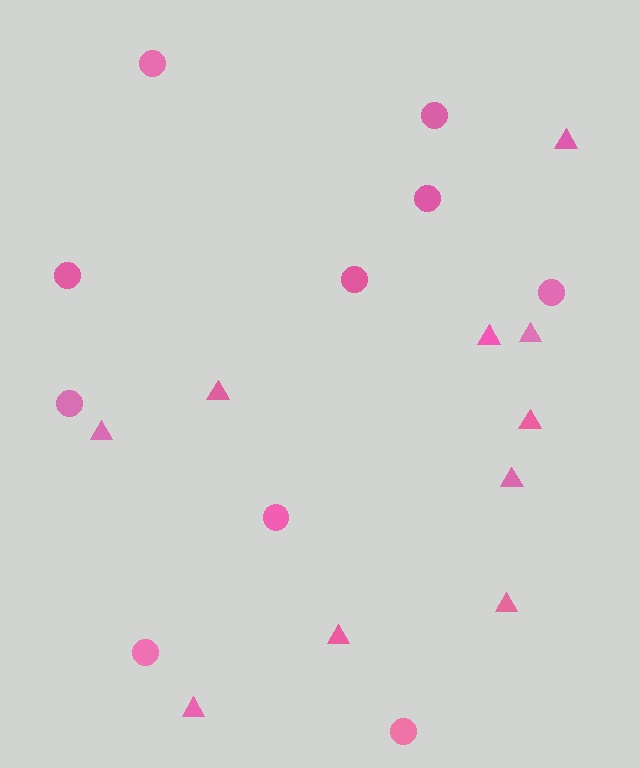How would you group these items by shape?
There are 2 groups: one group of circles (10) and one group of triangles (10).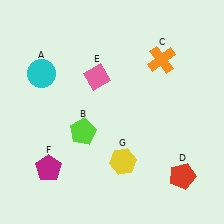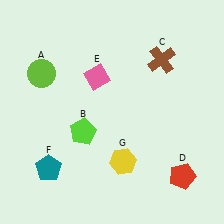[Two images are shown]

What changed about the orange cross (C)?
In Image 1, C is orange. In Image 2, it changed to brown.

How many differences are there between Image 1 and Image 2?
There are 3 differences between the two images.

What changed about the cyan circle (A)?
In Image 1, A is cyan. In Image 2, it changed to lime.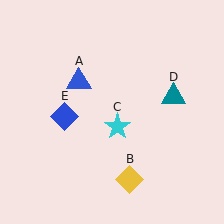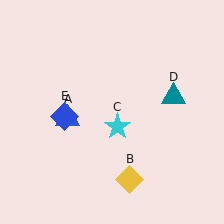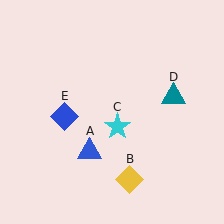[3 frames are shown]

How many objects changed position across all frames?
1 object changed position: blue triangle (object A).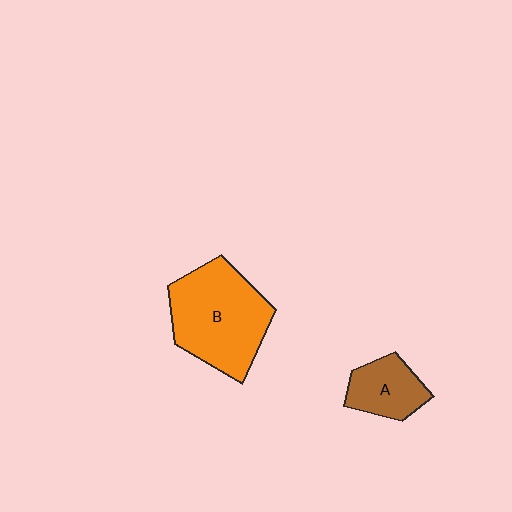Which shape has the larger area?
Shape B (orange).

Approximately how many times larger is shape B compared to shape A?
Approximately 2.2 times.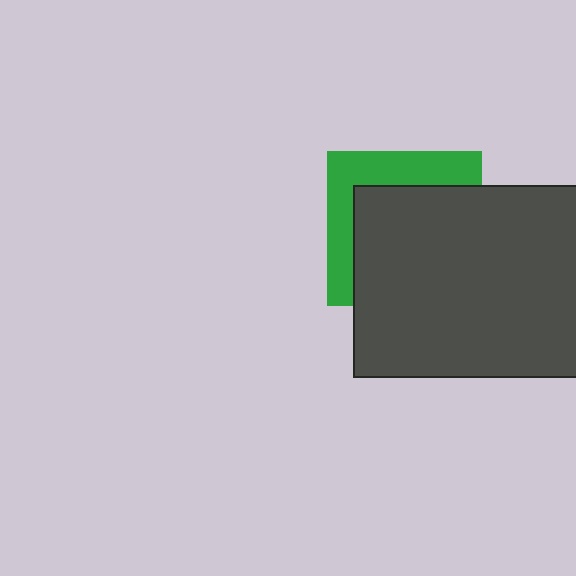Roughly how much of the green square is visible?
A small part of it is visible (roughly 35%).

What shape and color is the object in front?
The object in front is a dark gray rectangle.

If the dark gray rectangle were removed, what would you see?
You would see the complete green square.